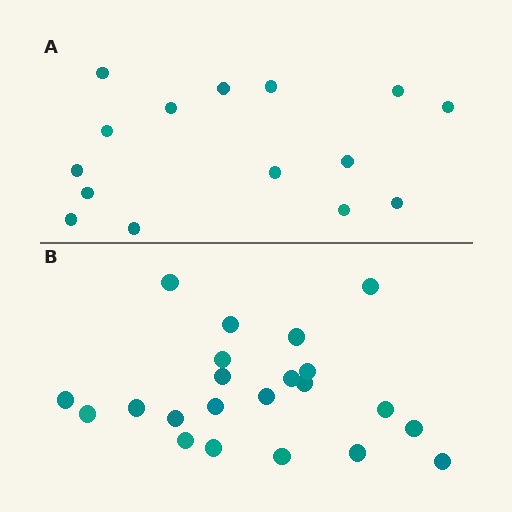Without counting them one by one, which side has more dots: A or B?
Region B (the bottom region) has more dots.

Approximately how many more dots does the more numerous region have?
Region B has roughly 8 or so more dots than region A.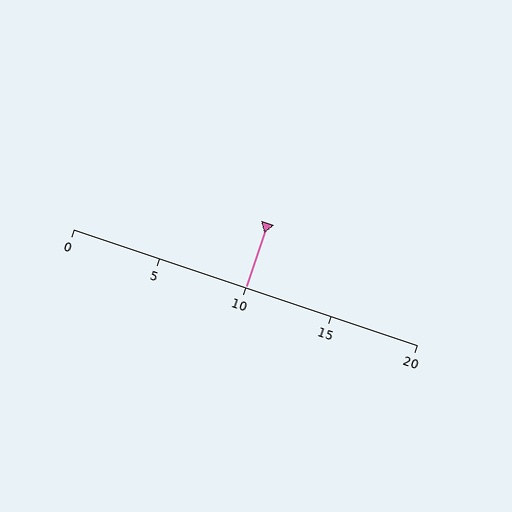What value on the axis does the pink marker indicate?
The marker indicates approximately 10.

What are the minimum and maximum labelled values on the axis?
The axis runs from 0 to 20.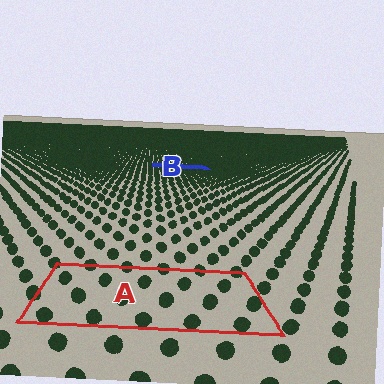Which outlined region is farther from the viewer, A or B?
Region B is farther from the viewer — the texture elements inside it appear smaller and more densely packed.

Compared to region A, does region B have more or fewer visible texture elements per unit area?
Region B has more texture elements per unit area — they are packed more densely because it is farther away.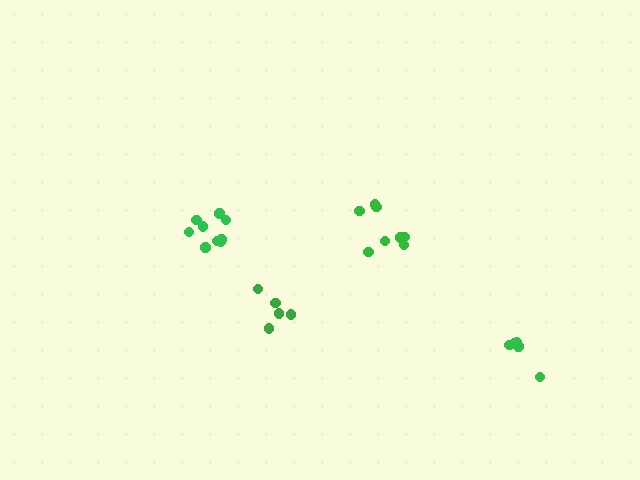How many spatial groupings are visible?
There are 4 spatial groupings.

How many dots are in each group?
Group 1: 5 dots, Group 2: 8 dots, Group 3: 5 dots, Group 4: 9 dots (27 total).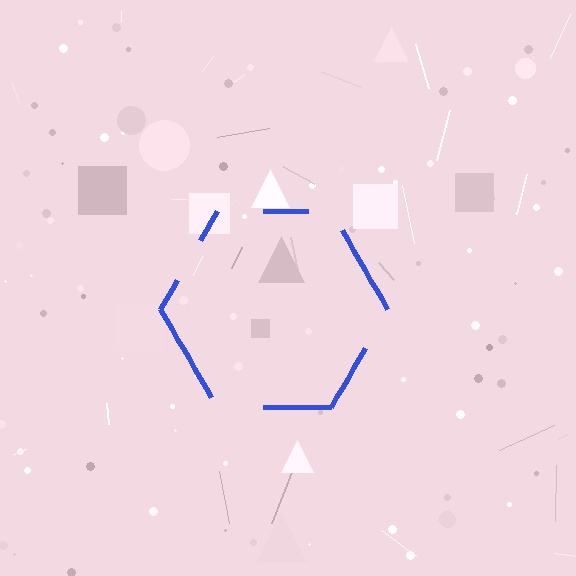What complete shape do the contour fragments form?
The contour fragments form a hexagon.